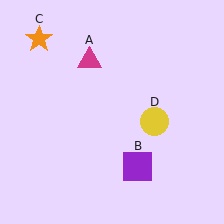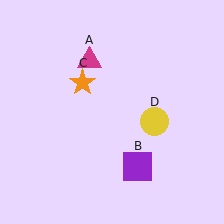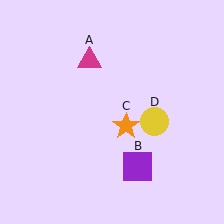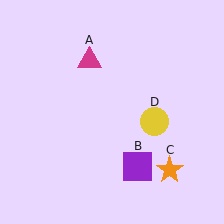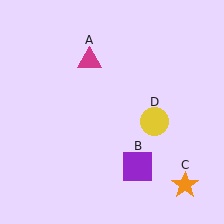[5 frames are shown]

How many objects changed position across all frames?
1 object changed position: orange star (object C).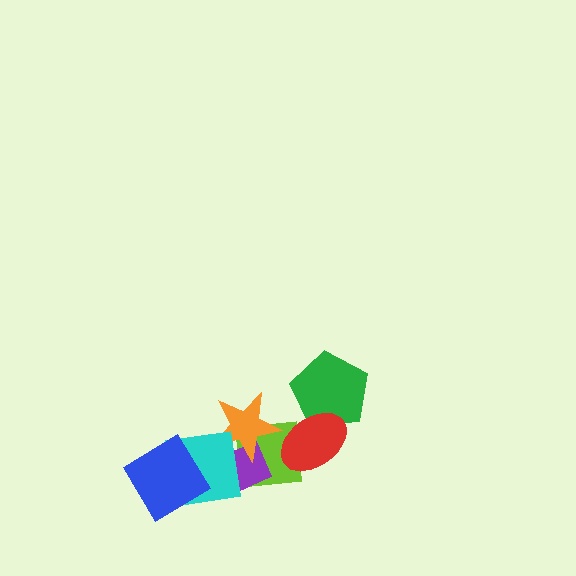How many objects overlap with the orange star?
3 objects overlap with the orange star.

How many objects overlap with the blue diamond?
1 object overlaps with the blue diamond.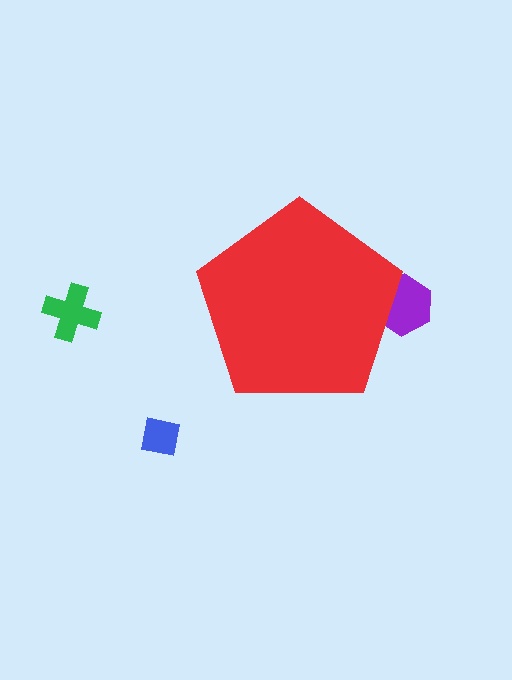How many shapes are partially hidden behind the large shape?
1 shape is partially hidden.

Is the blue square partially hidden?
No, the blue square is fully visible.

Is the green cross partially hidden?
No, the green cross is fully visible.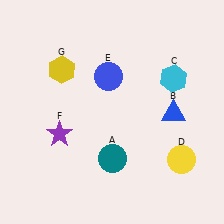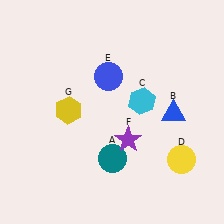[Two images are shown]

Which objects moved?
The objects that moved are: the cyan hexagon (C), the purple star (F), the yellow hexagon (G).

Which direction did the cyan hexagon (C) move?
The cyan hexagon (C) moved left.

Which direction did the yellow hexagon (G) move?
The yellow hexagon (G) moved down.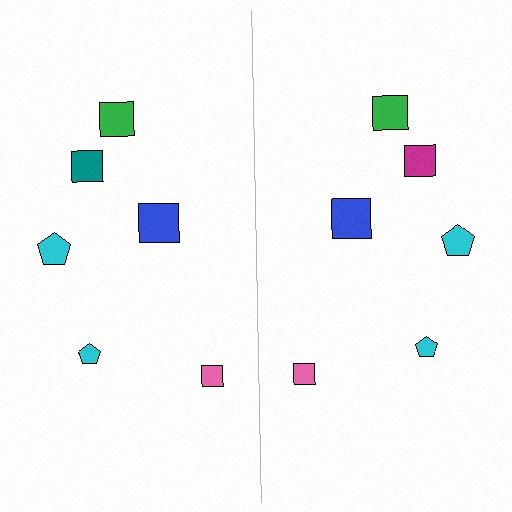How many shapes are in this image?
There are 12 shapes in this image.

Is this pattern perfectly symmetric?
No, the pattern is not perfectly symmetric. The magenta square on the right side breaks the symmetry — its mirror counterpart is teal.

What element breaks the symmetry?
The magenta square on the right side breaks the symmetry — its mirror counterpart is teal.